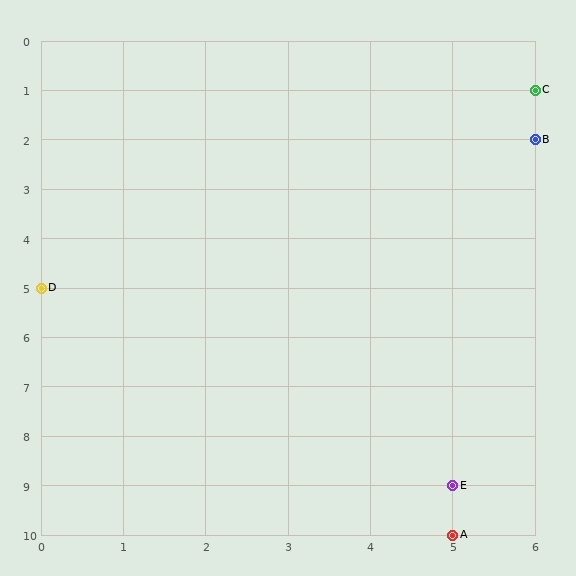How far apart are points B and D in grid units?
Points B and D are 6 columns and 3 rows apart (about 6.7 grid units diagonally).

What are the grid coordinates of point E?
Point E is at grid coordinates (5, 9).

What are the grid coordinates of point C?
Point C is at grid coordinates (6, 1).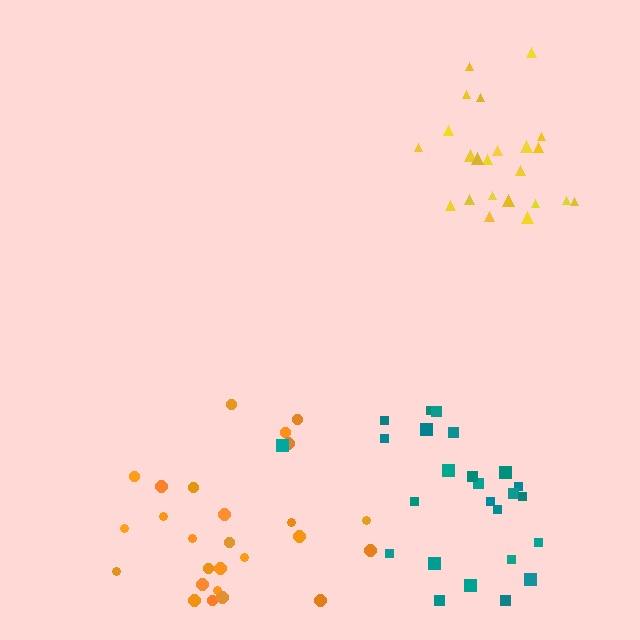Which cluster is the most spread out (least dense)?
Orange.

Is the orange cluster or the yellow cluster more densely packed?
Yellow.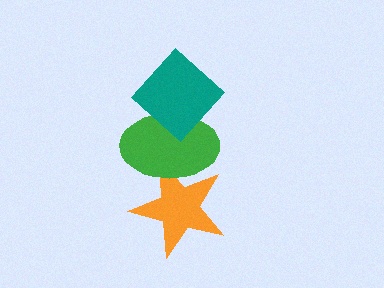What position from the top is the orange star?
The orange star is 3rd from the top.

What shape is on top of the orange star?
The green ellipse is on top of the orange star.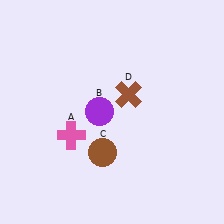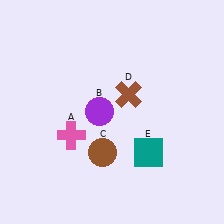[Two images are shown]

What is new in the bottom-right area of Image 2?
A teal square (E) was added in the bottom-right area of Image 2.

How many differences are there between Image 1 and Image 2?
There is 1 difference between the two images.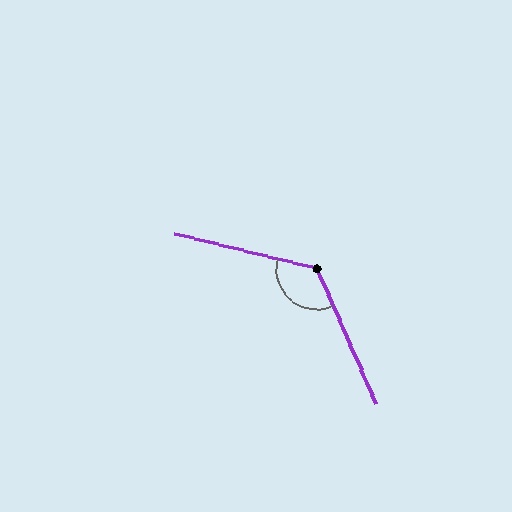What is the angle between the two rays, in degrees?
Approximately 127 degrees.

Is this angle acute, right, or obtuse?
It is obtuse.